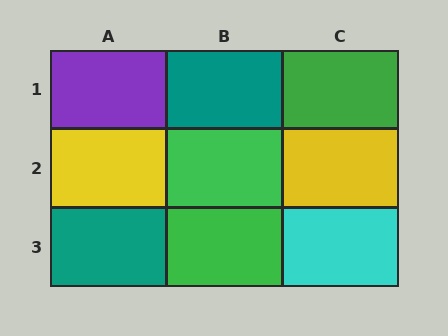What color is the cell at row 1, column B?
Teal.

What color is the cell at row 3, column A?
Teal.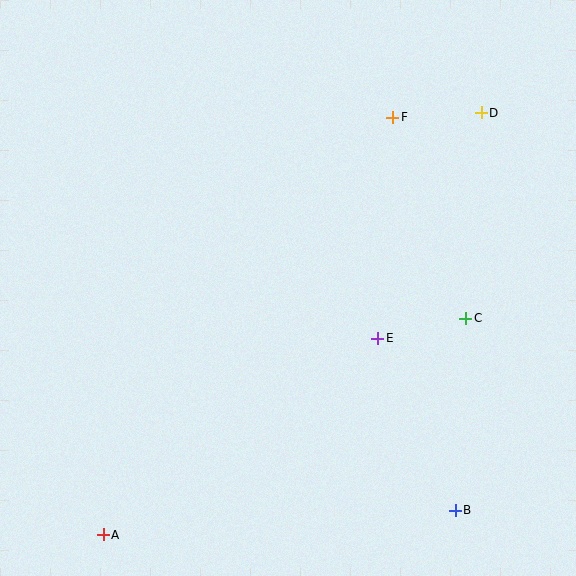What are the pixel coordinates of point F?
Point F is at (393, 117).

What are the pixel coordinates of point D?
Point D is at (481, 113).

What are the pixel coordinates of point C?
Point C is at (466, 318).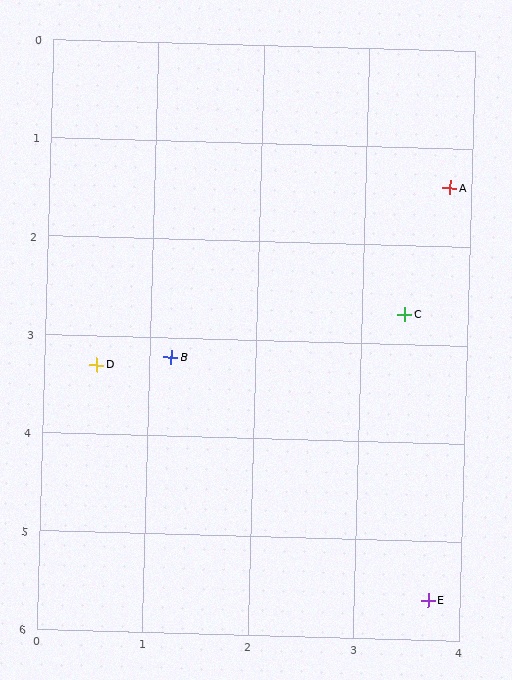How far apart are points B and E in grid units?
Points B and E are about 3.5 grid units apart.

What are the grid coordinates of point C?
Point C is at approximately (3.4, 2.7).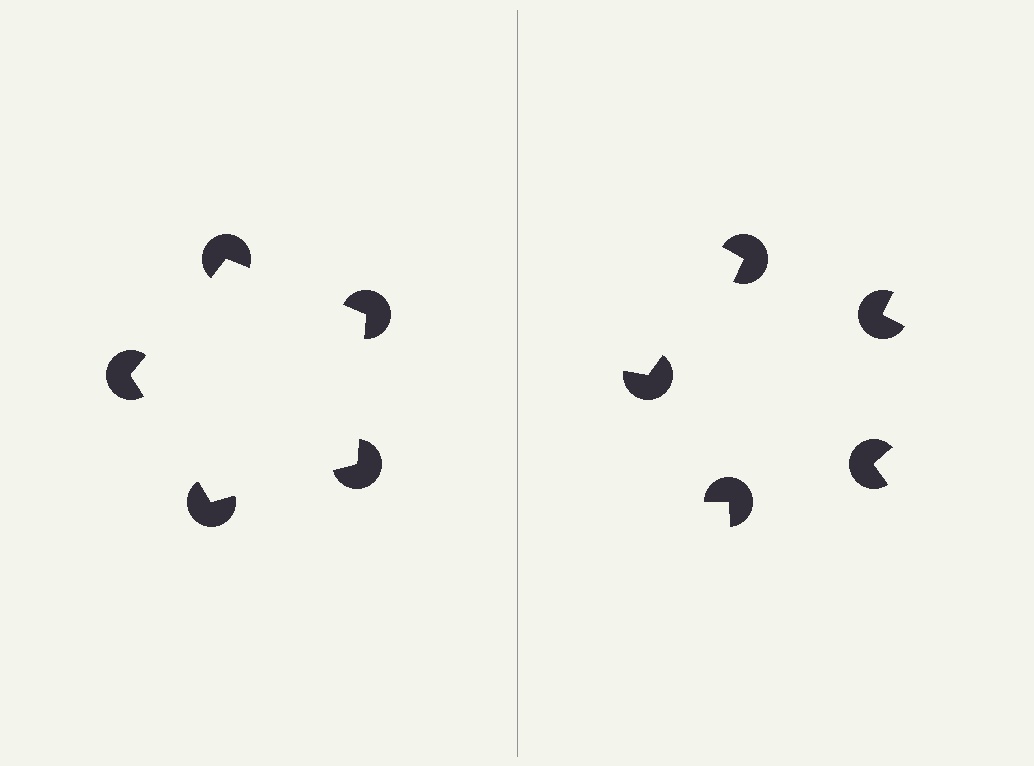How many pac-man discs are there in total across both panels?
10 — 5 on each side.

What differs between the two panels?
The pac-man discs are positioned identically on both sides; only the wedge orientations differ. On the left they align to a pentagon; on the right they are misaligned.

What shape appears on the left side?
An illusory pentagon.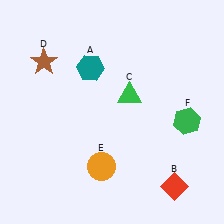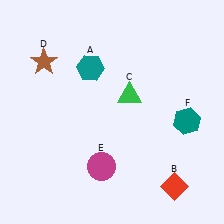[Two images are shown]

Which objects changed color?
E changed from orange to magenta. F changed from green to teal.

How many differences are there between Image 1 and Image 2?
There are 2 differences between the two images.